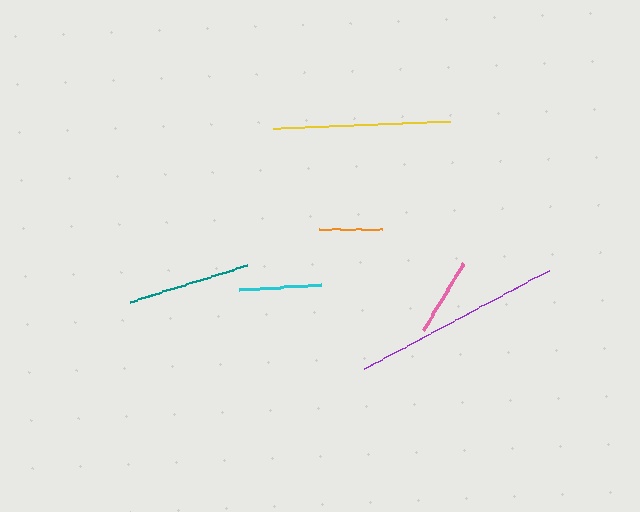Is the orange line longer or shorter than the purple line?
The purple line is longer than the orange line.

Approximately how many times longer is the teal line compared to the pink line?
The teal line is approximately 1.6 times the length of the pink line.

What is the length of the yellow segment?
The yellow segment is approximately 177 pixels long.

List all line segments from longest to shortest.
From longest to shortest: purple, yellow, teal, cyan, pink, orange.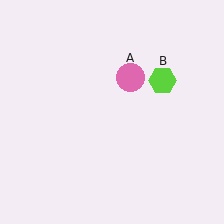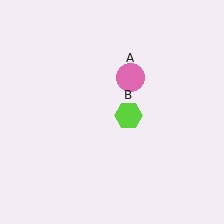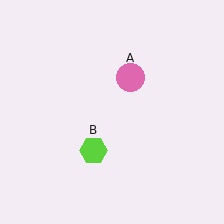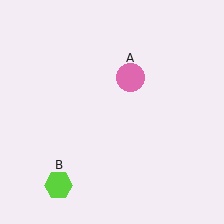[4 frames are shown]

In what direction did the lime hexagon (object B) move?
The lime hexagon (object B) moved down and to the left.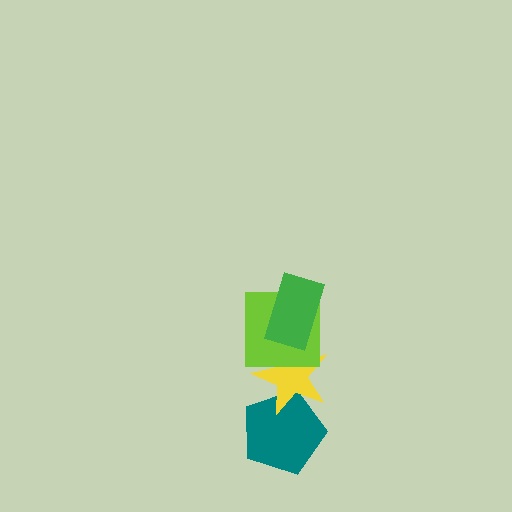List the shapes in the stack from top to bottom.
From top to bottom: the green rectangle, the lime square, the yellow star, the teal pentagon.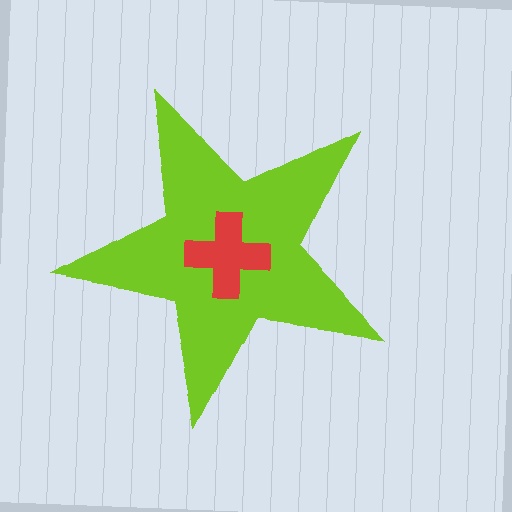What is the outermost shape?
The lime star.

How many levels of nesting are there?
2.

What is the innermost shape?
The red cross.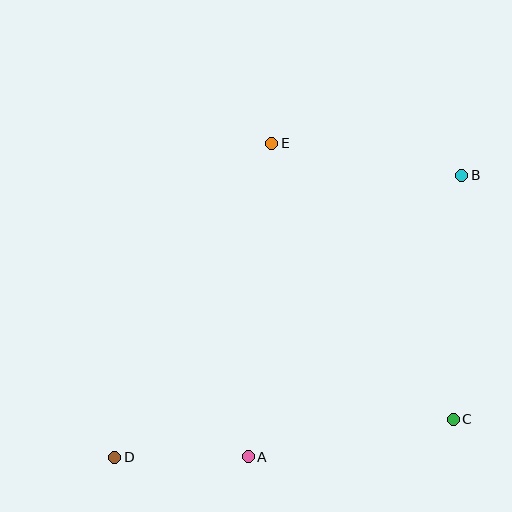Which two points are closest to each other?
Points A and D are closest to each other.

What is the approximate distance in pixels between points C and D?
The distance between C and D is approximately 341 pixels.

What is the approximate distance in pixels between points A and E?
The distance between A and E is approximately 315 pixels.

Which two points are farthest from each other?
Points B and D are farthest from each other.